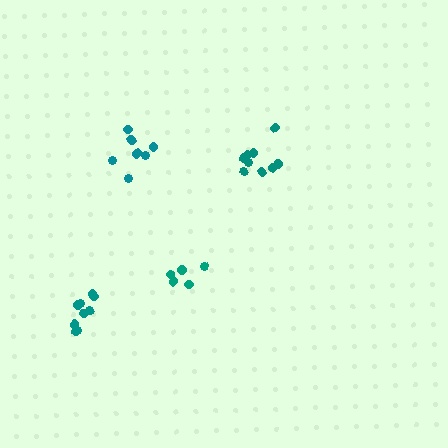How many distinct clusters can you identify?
There are 4 distinct clusters.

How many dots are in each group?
Group 1: 7 dots, Group 2: 5 dots, Group 3: 9 dots, Group 4: 9 dots (30 total).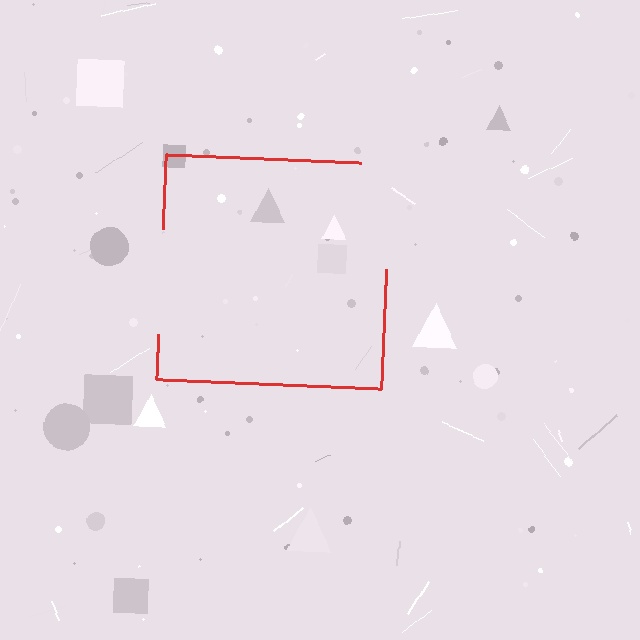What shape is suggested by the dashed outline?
The dashed outline suggests a square.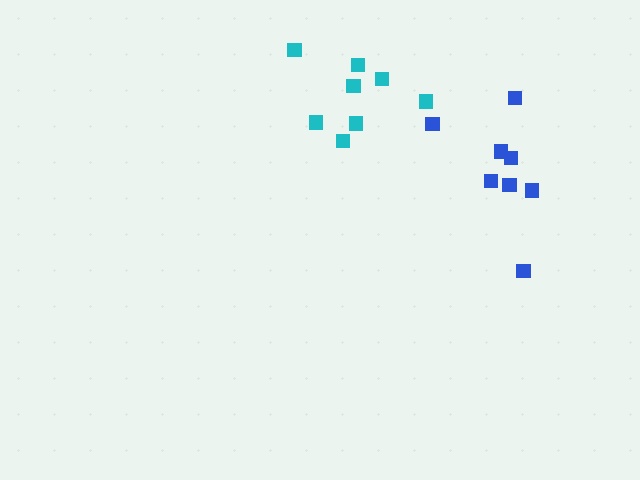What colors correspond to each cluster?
The clusters are colored: cyan, blue.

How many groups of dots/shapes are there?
There are 2 groups.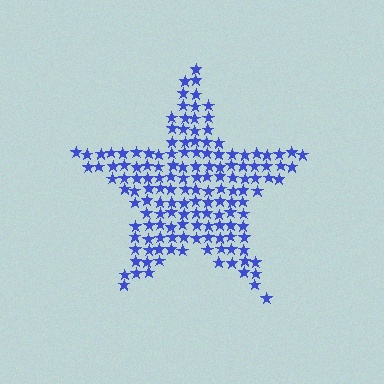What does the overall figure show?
The overall figure shows a star.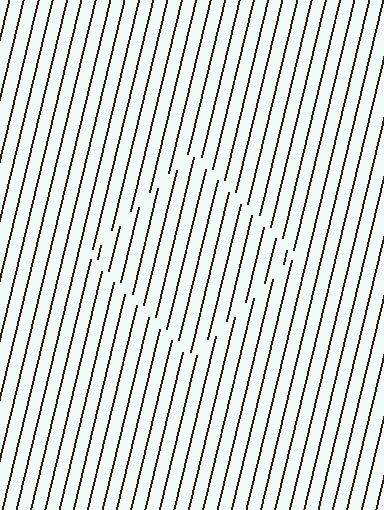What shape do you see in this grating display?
An illusory square. The interior of the shape contains the same grating, shifted by half a period — the contour is defined by the phase discontinuity where line-ends from the inner and outer gratings abut.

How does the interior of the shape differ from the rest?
The interior of the shape contains the same grating, shifted by half a period — the contour is defined by the phase discontinuity where line-ends from the inner and outer gratings abut.